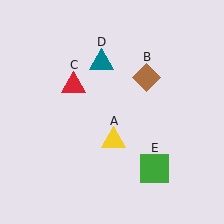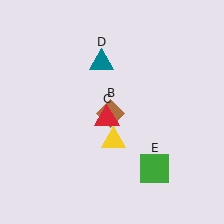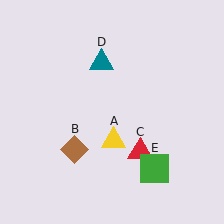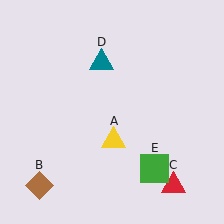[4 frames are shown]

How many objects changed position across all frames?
2 objects changed position: brown diamond (object B), red triangle (object C).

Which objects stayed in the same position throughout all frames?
Yellow triangle (object A) and teal triangle (object D) and green square (object E) remained stationary.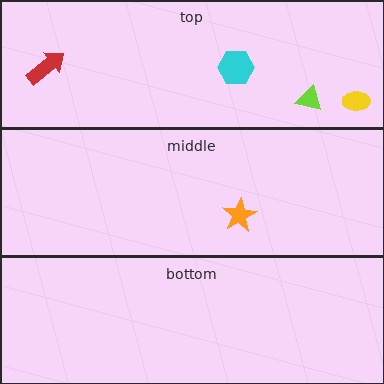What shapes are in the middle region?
The orange star.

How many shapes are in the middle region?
1.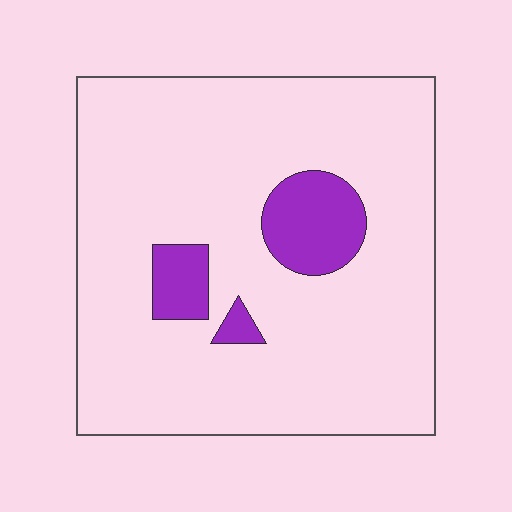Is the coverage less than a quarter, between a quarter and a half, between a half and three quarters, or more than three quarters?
Less than a quarter.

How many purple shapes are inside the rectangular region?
3.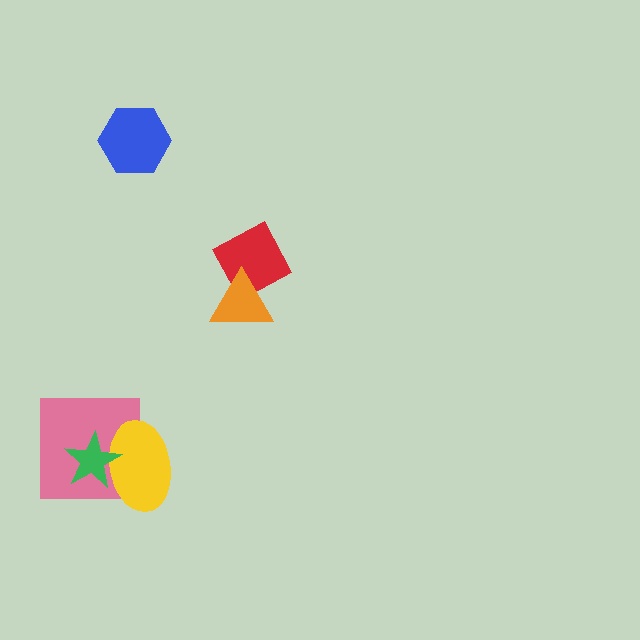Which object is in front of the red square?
The orange triangle is in front of the red square.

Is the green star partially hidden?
No, no other shape covers it.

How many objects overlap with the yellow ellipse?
2 objects overlap with the yellow ellipse.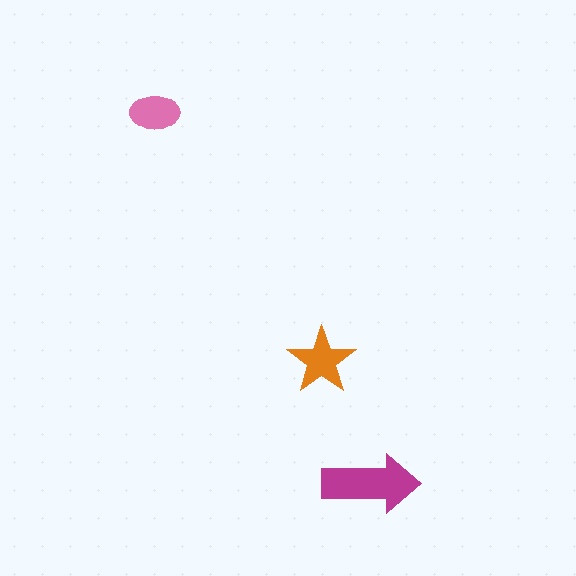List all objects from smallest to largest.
The pink ellipse, the orange star, the magenta arrow.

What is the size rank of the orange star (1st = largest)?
2nd.